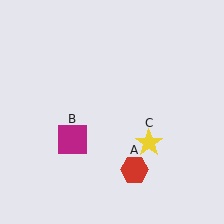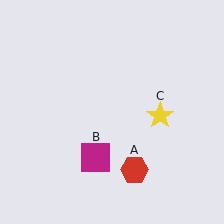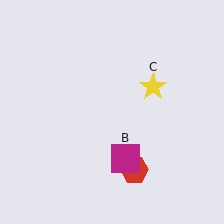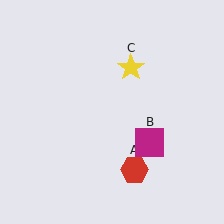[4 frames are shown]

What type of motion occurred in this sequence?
The magenta square (object B), yellow star (object C) rotated counterclockwise around the center of the scene.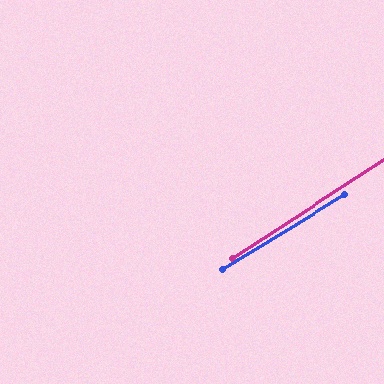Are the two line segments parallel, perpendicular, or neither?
Parallel — their directions differ by only 1.6°.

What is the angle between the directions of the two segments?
Approximately 2 degrees.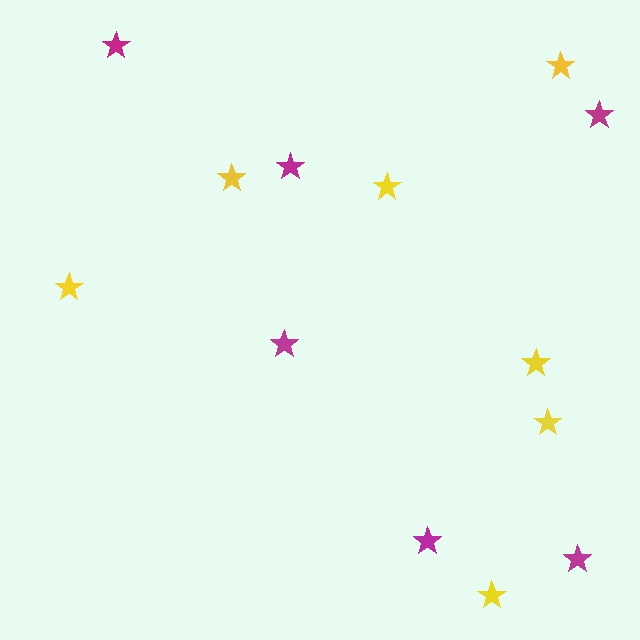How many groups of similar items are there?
There are 2 groups: one group of yellow stars (7) and one group of magenta stars (6).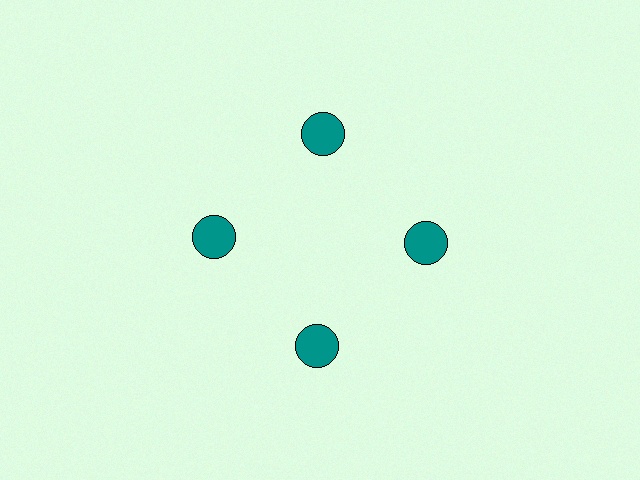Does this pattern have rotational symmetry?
Yes, this pattern has 4-fold rotational symmetry. It looks the same after rotating 90 degrees around the center.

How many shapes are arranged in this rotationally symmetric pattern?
There are 4 shapes, arranged in 4 groups of 1.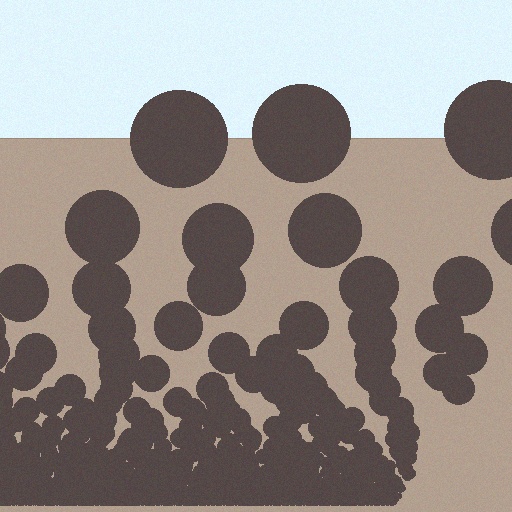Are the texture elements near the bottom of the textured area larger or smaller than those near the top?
Smaller. The gradient is inverted — elements near the bottom are smaller and denser.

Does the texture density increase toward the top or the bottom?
Density increases toward the bottom.